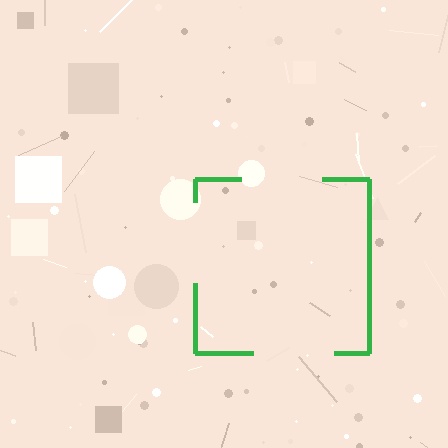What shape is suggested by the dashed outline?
The dashed outline suggests a square.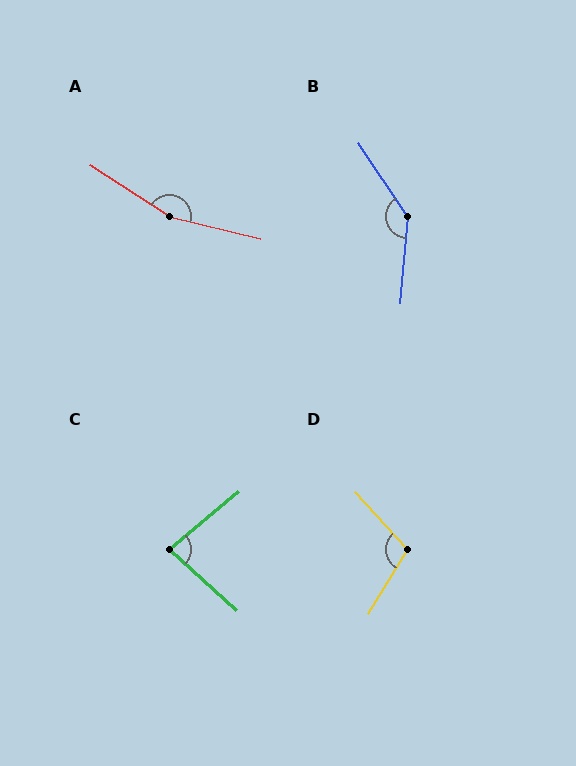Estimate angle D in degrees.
Approximately 107 degrees.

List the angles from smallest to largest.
C (82°), D (107°), B (142°), A (161°).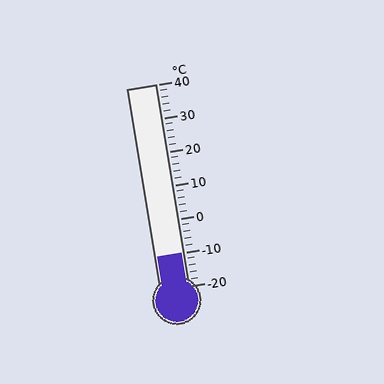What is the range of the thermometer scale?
The thermometer scale ranges from -20°C to 40°C.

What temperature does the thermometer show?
The thermometer shows approximately -10°C.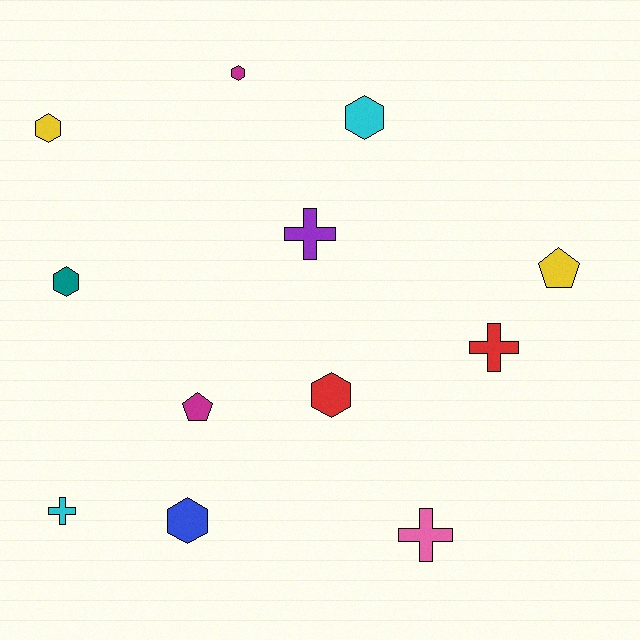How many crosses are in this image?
There are 4 crosses.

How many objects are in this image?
There are 12 objects.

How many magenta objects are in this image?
There are 2 magenta objects.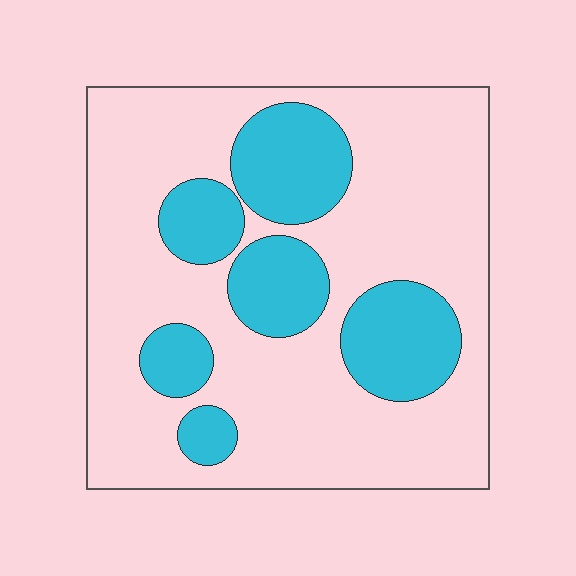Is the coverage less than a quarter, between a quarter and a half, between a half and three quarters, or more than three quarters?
Between a quarter and a half.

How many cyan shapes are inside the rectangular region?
6.